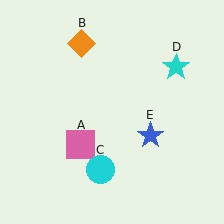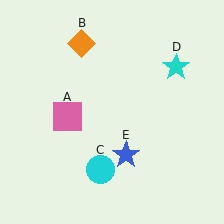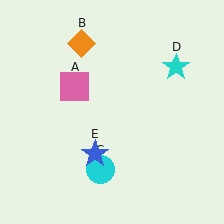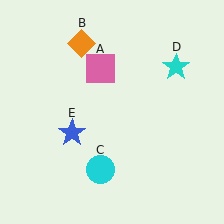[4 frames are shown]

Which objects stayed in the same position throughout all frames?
Orange diamond (object B) and cyan circle (object C) and cyan star (object D) remained stationary.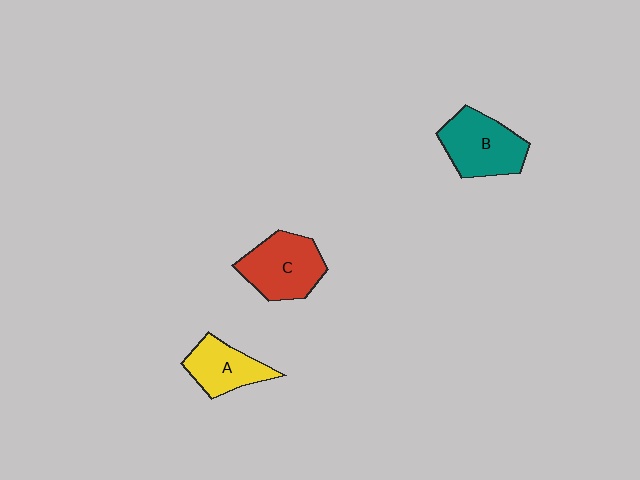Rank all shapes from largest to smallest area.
From largest to smallest: B (teal), C (red), A (yellow).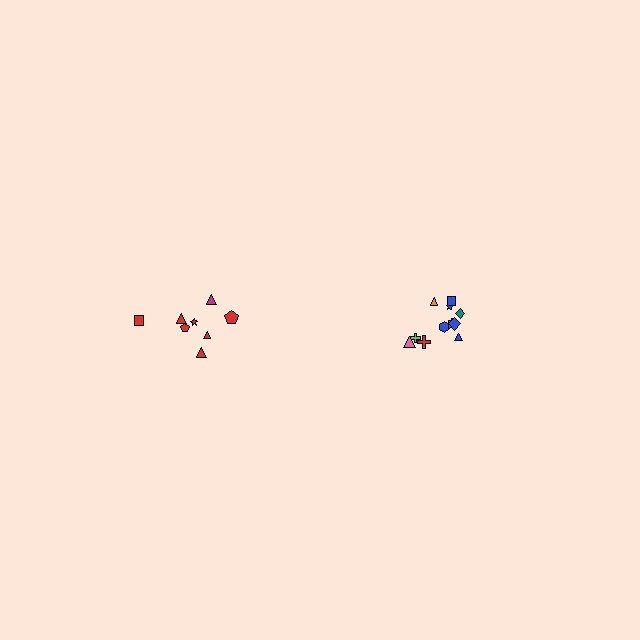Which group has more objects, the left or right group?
The right group.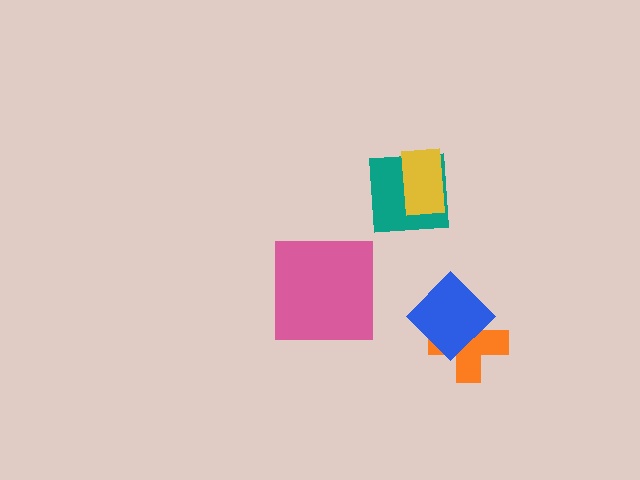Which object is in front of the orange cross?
The blue diamond is in front of the orange cross.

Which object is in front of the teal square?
The yellow rectangle is in front of the teal square.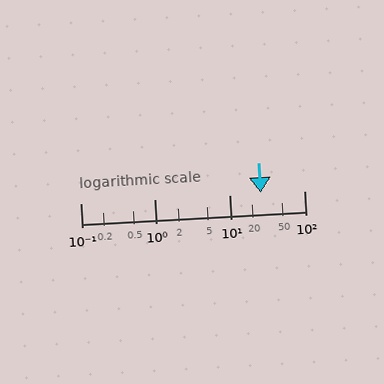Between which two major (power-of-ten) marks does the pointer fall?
The pointer is between 10 and 100.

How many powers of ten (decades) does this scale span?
The scale spans 3 decades, from 0.1 to 100.